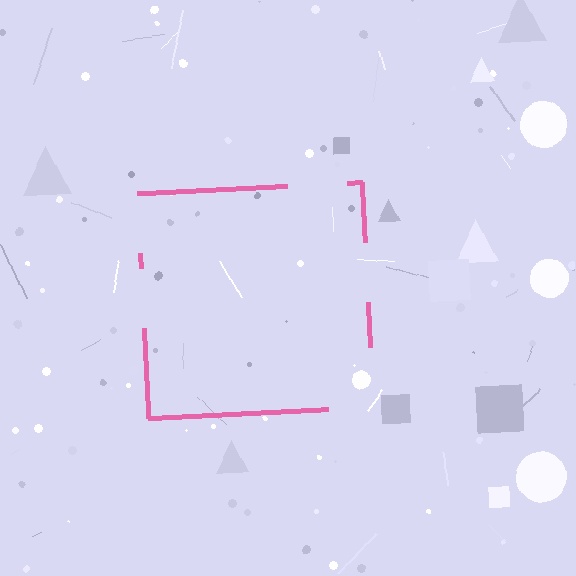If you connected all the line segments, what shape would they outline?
They would outline a square.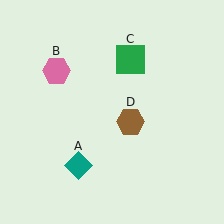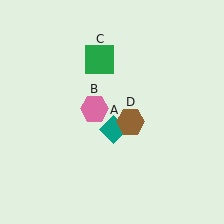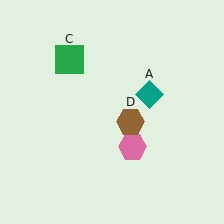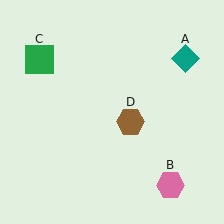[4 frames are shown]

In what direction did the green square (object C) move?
The green square (object C) moved left.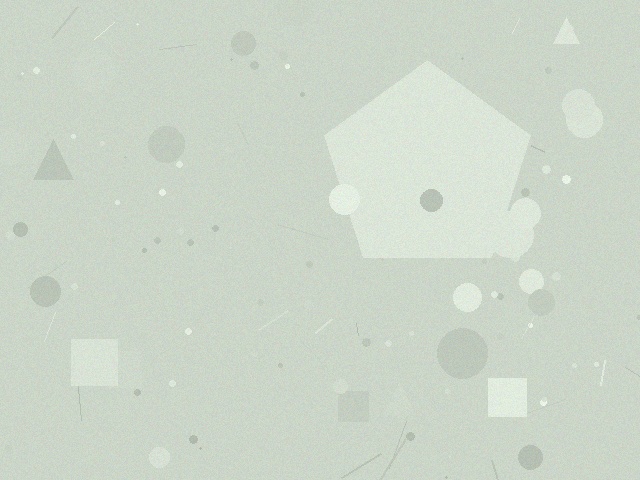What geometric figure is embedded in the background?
A pentagon is embedded in the background.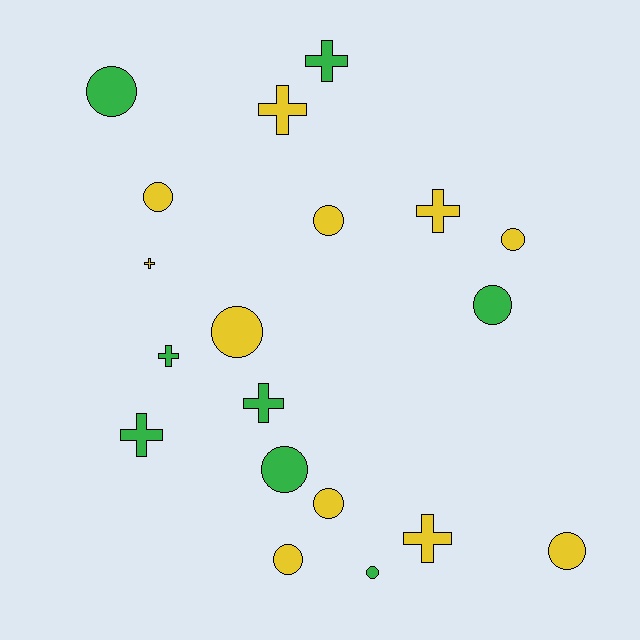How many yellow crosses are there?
There are 4 yellow crosses.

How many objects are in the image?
There are 19 objects.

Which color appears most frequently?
Yellow, with 11 objects.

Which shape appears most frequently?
Circle, with 11 objects.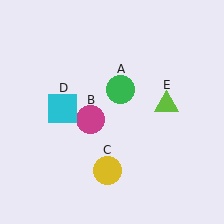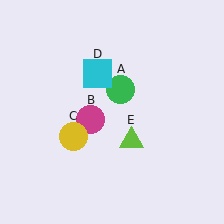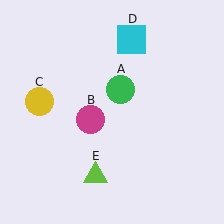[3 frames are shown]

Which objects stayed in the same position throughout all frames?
Green circle (object A) and magenta circle (object B) remained stationary.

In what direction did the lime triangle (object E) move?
The lime triangle (object E) moved down and to the left.